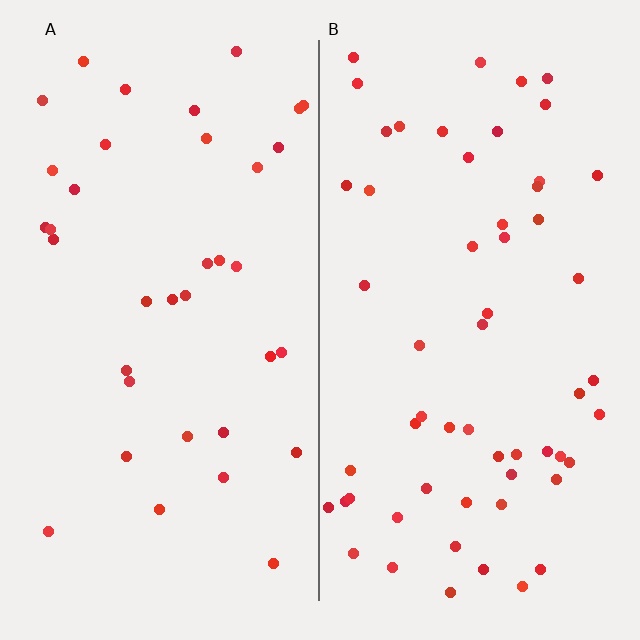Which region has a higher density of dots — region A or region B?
B (the right).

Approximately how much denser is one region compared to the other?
Approximately 1.6× — region B over region A.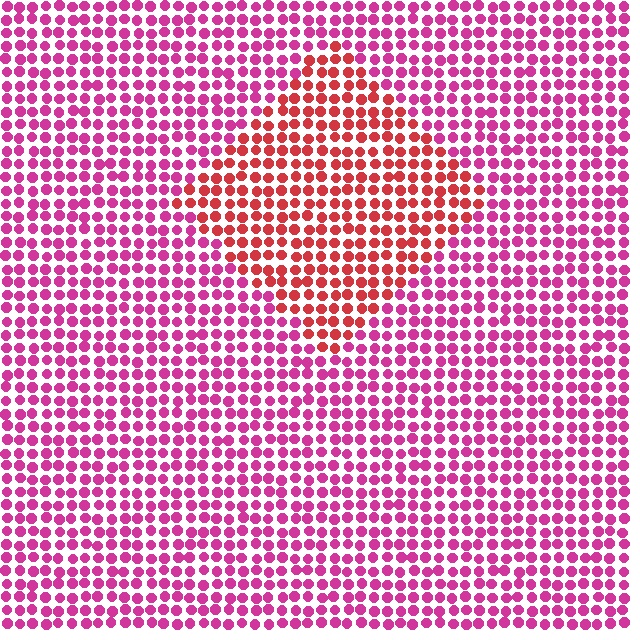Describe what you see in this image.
The image is filled with small magenta elements in a uniform arrangement. A diamond-shaped region is visible where the elements are tinted to a slightly different hue, forming a subtle color boundary.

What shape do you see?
I see a diamond.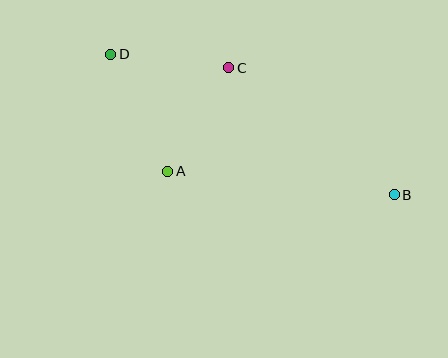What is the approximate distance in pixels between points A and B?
The distance between A and B is approximately 227 pixels.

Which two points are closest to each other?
Points C and D are closest to each other.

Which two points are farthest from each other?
Points B and D are farthest from each other.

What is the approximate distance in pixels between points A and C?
The distance between A and C is approximately 120 pixels.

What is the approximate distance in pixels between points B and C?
The distance between B and C is approximately 208 pixels.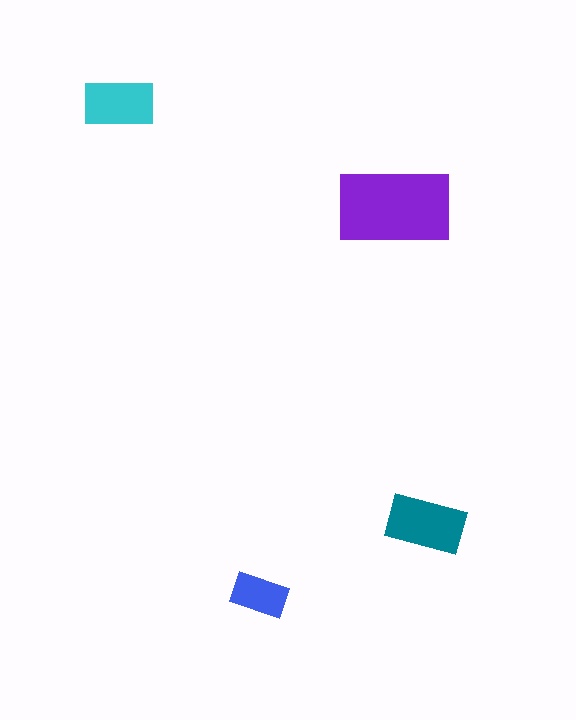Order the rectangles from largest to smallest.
the purple one, the teal one, the cyan one, the blue one.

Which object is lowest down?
The blue rectangle is bottommost.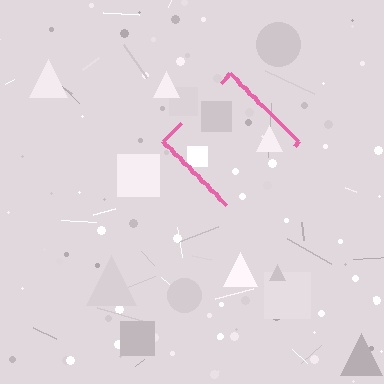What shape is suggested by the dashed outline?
The dashed outline suggests a diamond.